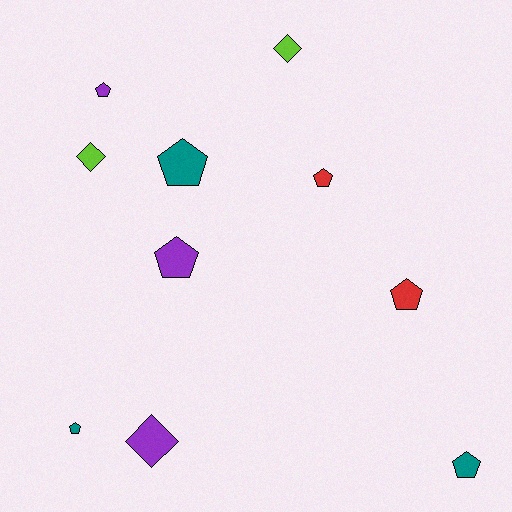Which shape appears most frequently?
Pentagon, with 7 objects.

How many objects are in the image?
There are 10 objects.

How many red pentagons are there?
There are 2 red pentagons.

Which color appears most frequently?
Purple, with 3 objects.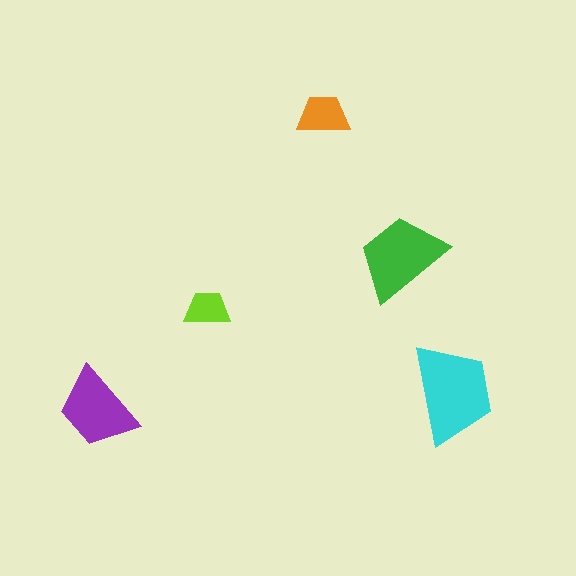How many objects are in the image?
There are 5 objects in the image.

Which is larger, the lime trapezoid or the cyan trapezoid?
The cyan one.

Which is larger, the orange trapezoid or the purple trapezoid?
The purple one.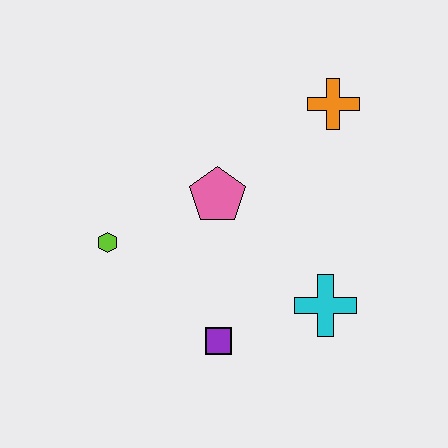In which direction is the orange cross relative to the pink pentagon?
The orange cross is to the right of the pink pentagon.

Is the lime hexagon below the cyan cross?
No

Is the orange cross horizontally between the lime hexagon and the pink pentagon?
No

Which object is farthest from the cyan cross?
The lime hexagon is farthest from the cyan cross.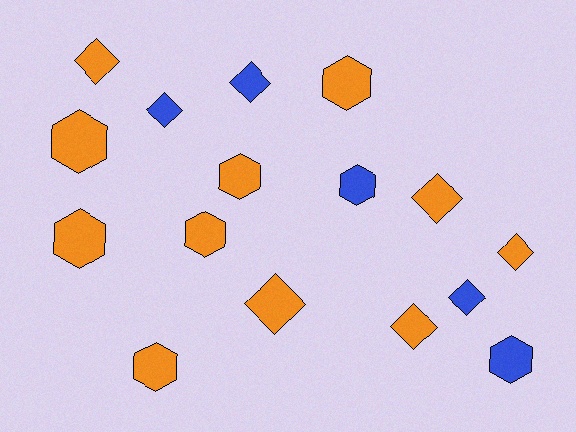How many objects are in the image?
There are 16 objects.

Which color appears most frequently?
Orange, with 11 objects.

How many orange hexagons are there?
There are 6 orange hexagons.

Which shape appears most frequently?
Hexagon, with 8 objects.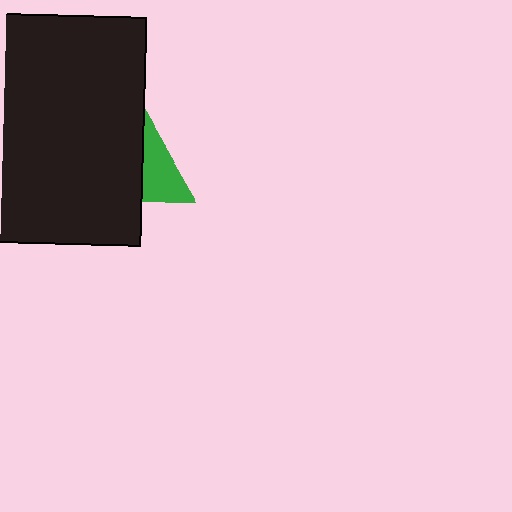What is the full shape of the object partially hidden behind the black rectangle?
The partially hidden object is a green triangle.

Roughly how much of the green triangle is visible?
A small part of it is visible (roughly 36%).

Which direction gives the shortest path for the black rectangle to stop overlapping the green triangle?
Moving left gives the shortest separation.